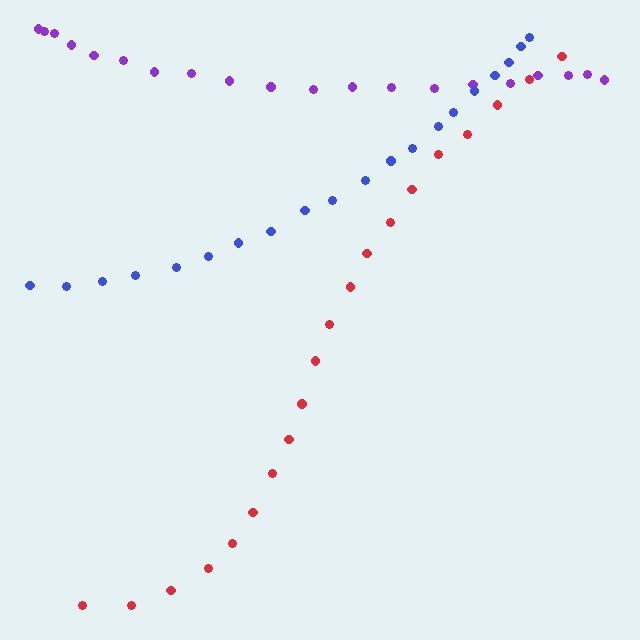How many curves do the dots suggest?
There are 3 distinct paths.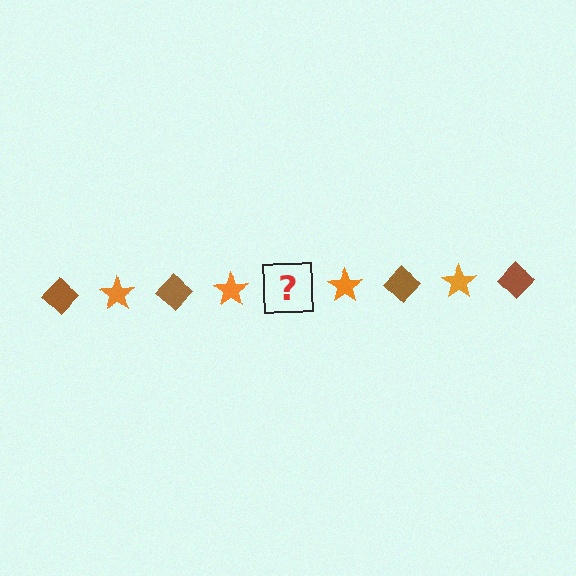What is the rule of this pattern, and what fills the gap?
The rule is that the pattern alternates between brown diamond and orange star. The gap should be filled with a brown diamond.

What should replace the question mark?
The question mark should be replaced with a brown diamond.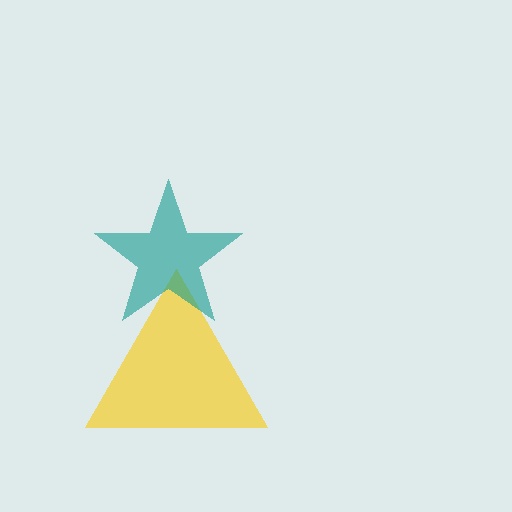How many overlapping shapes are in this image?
There are 2 overlapping shapes in the image.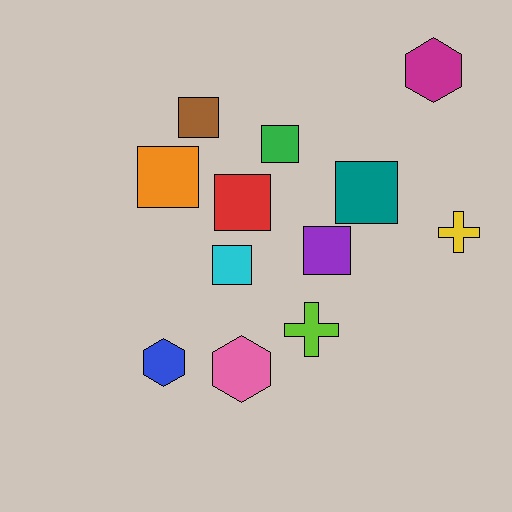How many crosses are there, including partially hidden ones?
There are 2 crosses.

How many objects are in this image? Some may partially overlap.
There are 12 objects.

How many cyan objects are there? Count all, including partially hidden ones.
There is 1 cyan object.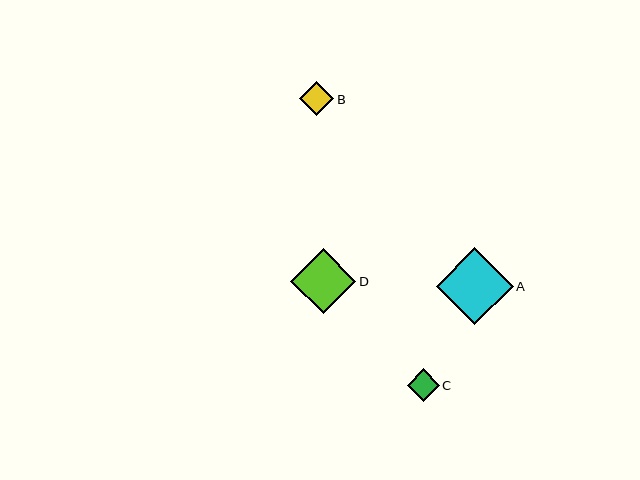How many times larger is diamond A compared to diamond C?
Diamond A is approximately 2.4 times the size of diamond C.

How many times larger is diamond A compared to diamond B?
Diamond A is approximately 2.2 times the size of diamond B.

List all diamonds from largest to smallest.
From largest to smallest: A, D, B, C.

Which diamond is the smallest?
Diamond C is the smallest with a size of approximately 32 pixels.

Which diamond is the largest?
Diamond A is the largest with a size of approximately 77 pixels.